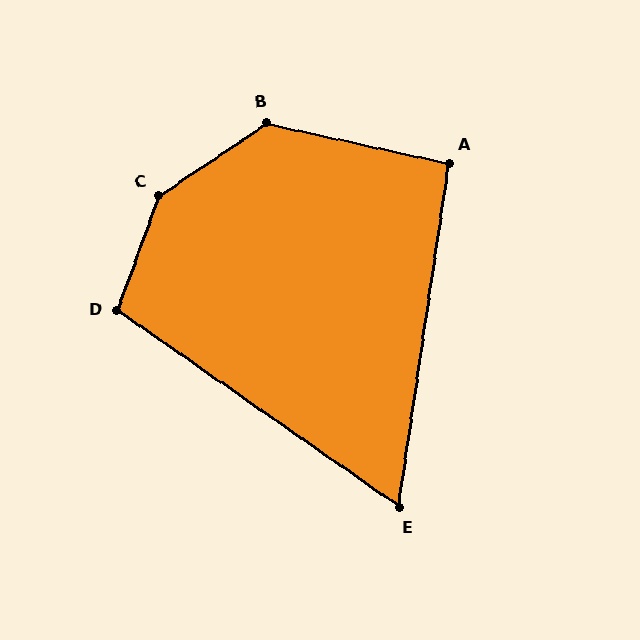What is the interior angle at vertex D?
Approximately 105 degrees (obtuse).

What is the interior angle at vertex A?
Approximately 94 degrees (approximately right).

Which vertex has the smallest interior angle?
E, at approximately 64 degrees.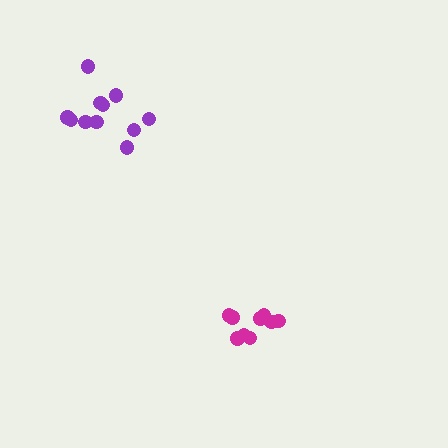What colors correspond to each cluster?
The clusters are colored: magenta, purple.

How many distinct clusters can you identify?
There are 2 distinct clusters.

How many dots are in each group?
Group 1: 9 dots, Group 2: 11 dots (20 total).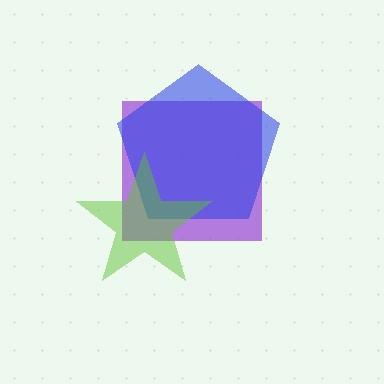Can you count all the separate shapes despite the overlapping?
Yes, there are 3 separate shapes.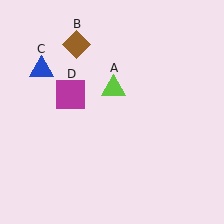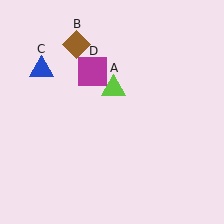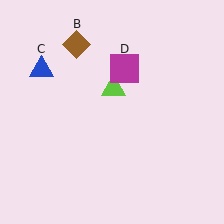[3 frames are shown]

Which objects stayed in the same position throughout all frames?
Lime triangle (object A) and brown diamond (object B) and blue triangle (object C) remained stationary.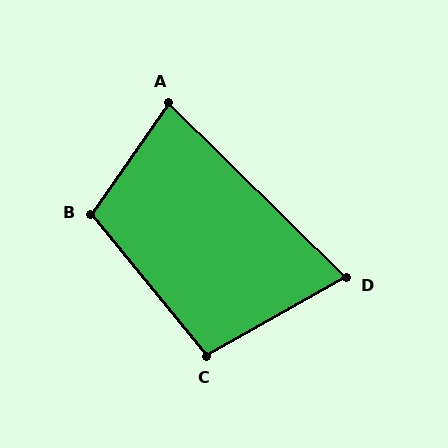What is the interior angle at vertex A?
Approximately 80 degrees (acute).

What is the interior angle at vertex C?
Approximately 100 degrees (obtuse).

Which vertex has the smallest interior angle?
D, at approximately 74 degrees.